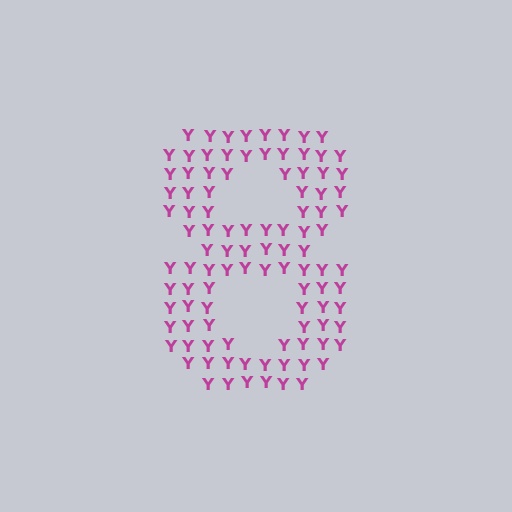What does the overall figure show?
The overall figure shows the digit 8.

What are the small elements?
The small elements are letter Y's.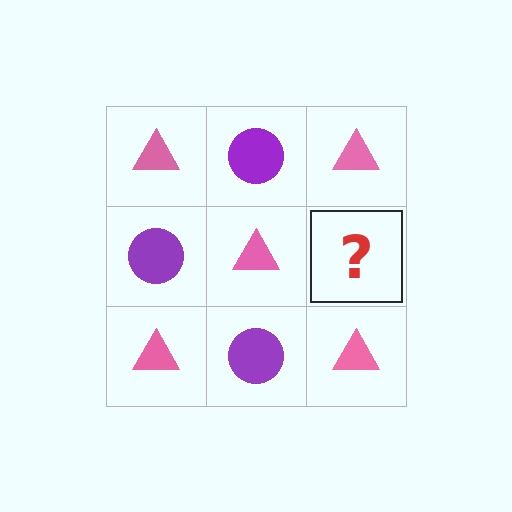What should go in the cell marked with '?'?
The missing cell should contain a purple circle.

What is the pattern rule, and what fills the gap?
The rule is that it alternates pink triangle and purple circle in a checkerboard pattern. The gap should be filled with a purple circle.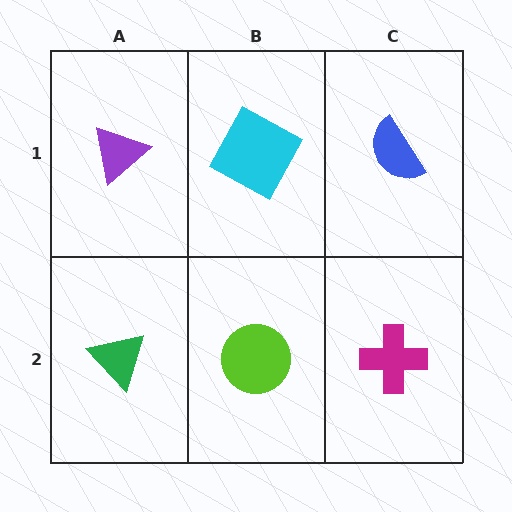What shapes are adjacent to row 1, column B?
A lime circle (row 2, column B), a purple triangle (row 1, column A), a blue semicircle (row 1, column C).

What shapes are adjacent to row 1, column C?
A magenta cross (row 2, column C), a cyan square (row 1, column B).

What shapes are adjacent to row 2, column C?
A blue semicircle (row 1, column C), a lime circle (row 2, column B).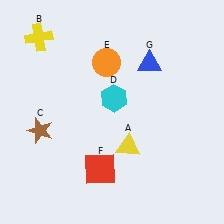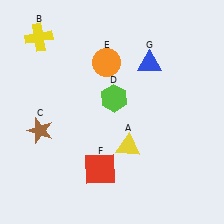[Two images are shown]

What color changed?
The hexagon (D) changed from cyan in Image 1 to lime in Image 2.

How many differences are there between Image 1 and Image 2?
There is 1 difference between the two images.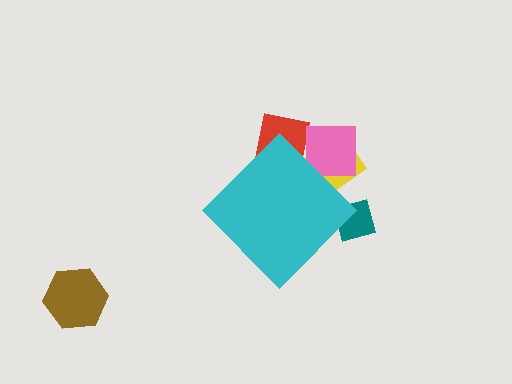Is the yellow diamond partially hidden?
Yes, the yellow diamond is partially hidden behind the cyan diamond.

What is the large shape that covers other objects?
A cyan diamond.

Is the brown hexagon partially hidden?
No, the brown hexagon is fully visible.